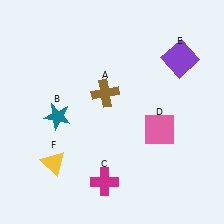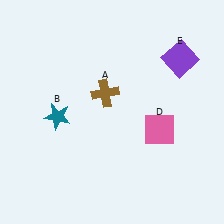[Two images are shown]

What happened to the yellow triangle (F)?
The yellow triangle (F) was removed in Image 2. It was in the bottom-left area of Image 1.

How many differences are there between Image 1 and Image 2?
There are 2 differences between the two images.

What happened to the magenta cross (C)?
The magenta cross (C) was removed in Image 2. It was in the bottom-left area of Image 1.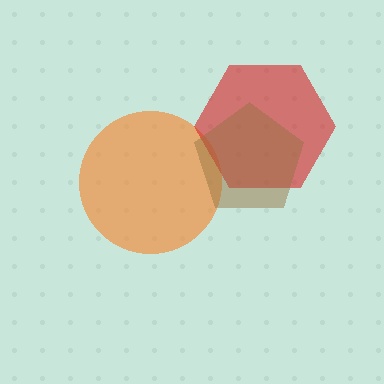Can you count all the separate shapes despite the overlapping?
Yes, there are 3 separate shapes.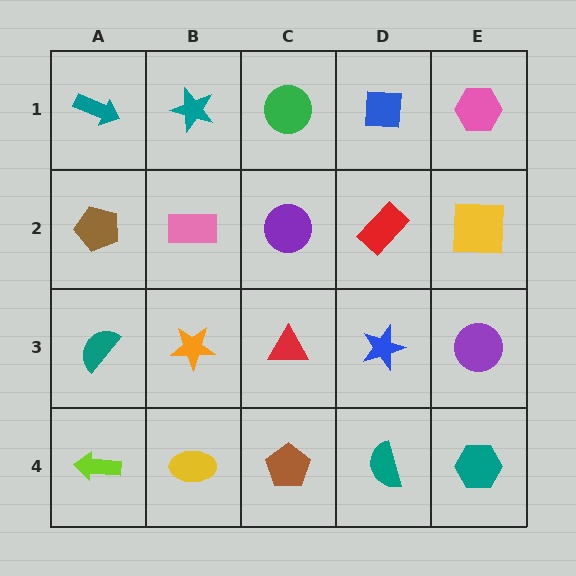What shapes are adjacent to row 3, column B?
A pink rectangle (row 2, column B), a yellow ellipse (row 4, column B), a teal semicircle (row 3, column A), a red triangle (row 3, column C).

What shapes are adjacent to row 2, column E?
A pink hexagon (row 1, column E), a purple circle (row 3, column E), a red rectangle (row 2, column D).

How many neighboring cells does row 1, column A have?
2.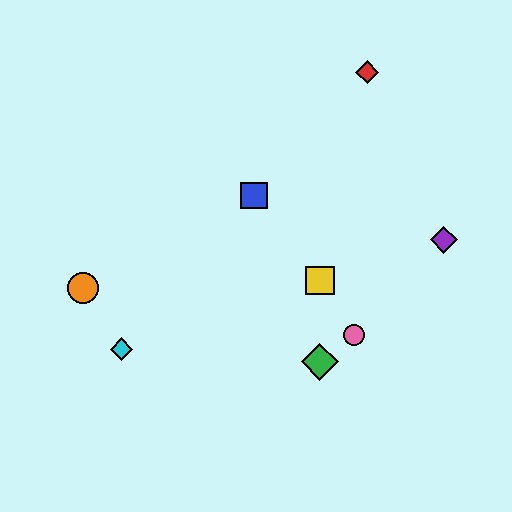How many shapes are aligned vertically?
2 shapes (the green diamond, the yellow square) are aligned vertically.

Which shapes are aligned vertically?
The green diamond, the yellow square are aligned vertically.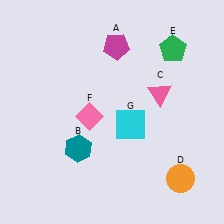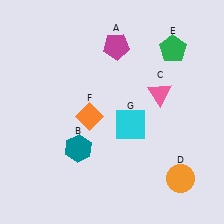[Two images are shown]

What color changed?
The diamond (F) changed from pink in Image 1 to orange in Image 2.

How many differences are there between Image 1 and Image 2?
There is 1 difference between the two images.